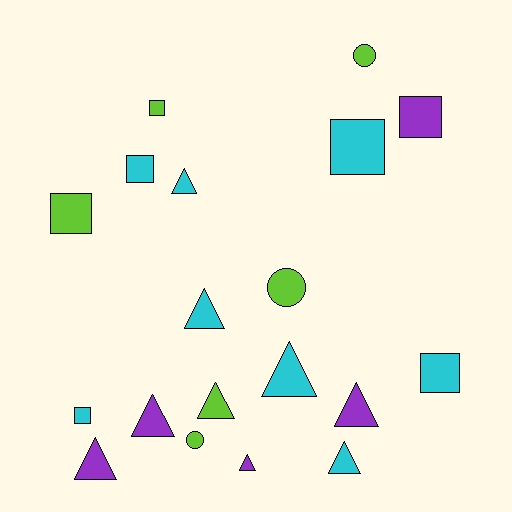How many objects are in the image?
There are 19 objects.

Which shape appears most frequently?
Triangle, with 9 objects.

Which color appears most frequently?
Cyan, with 8 objects.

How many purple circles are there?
There are no purple circles.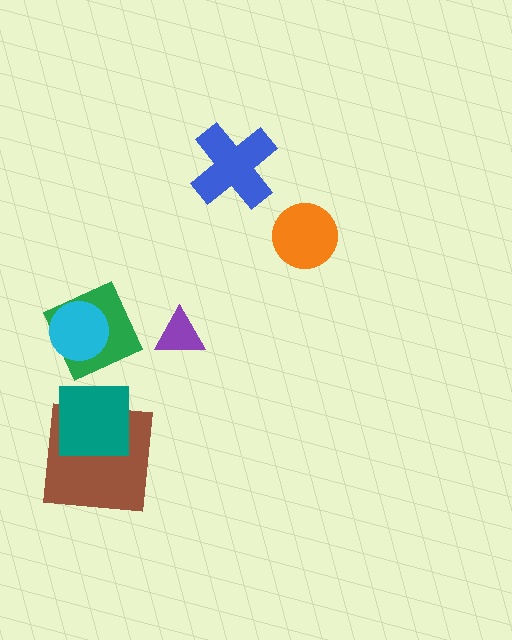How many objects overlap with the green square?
1 object overlaps with the green square.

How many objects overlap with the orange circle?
0 objects overlap with the orange circle.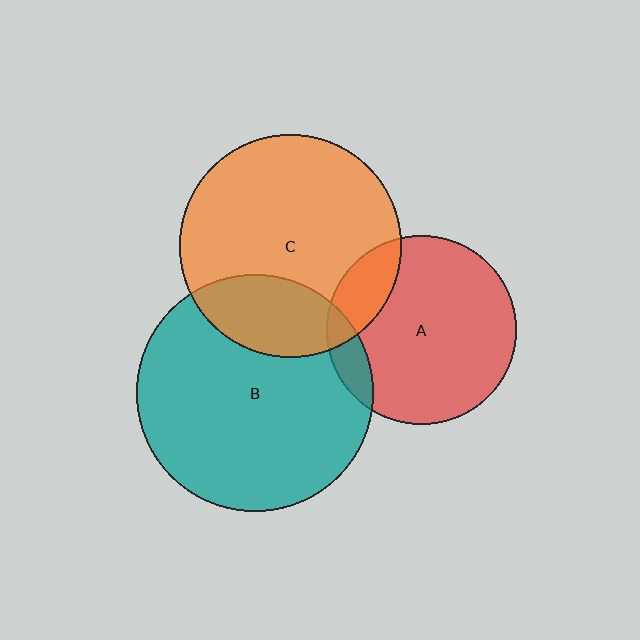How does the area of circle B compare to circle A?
Approximately 1.6 times.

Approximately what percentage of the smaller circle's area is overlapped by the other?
Approximately 15%.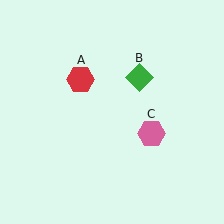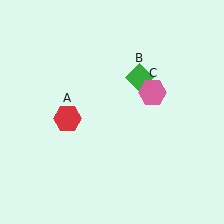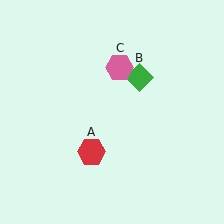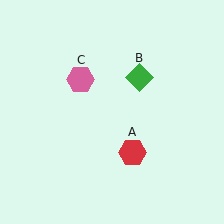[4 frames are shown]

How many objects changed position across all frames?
2 objects changed position: red hexagon (object A), pink hexagon (object C).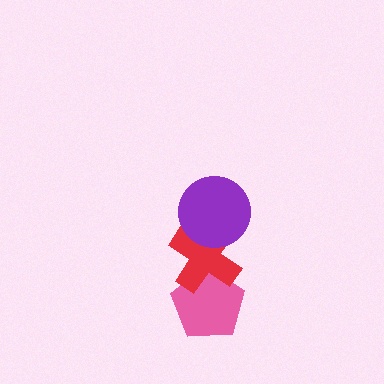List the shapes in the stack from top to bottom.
From top to bottom: the purple circle, the red cross, the pink pentagon.